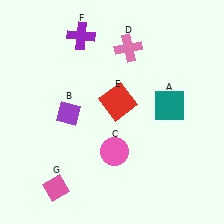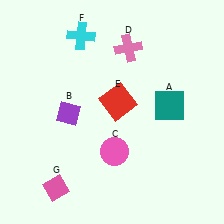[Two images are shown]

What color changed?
The cross (F) changed from purple in Image 1 to cyan in Image 2.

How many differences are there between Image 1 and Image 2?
There is 1 difference between the two images.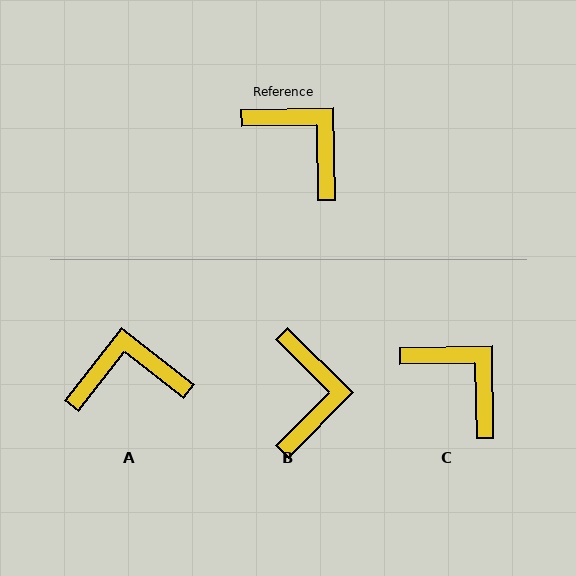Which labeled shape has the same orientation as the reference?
C.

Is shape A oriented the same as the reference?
No, it is off by about 51 degrees.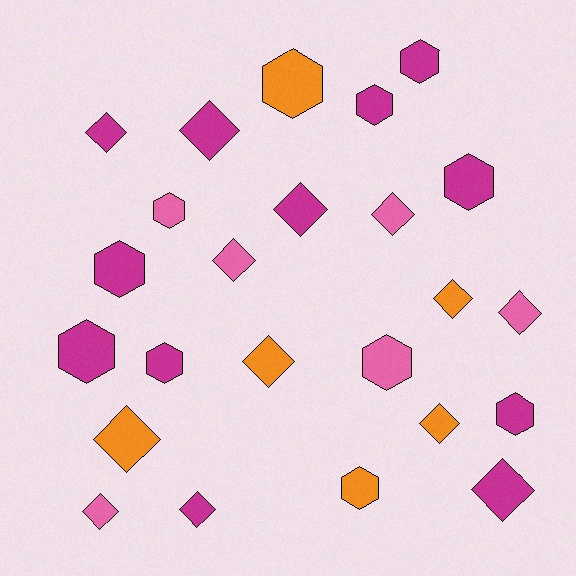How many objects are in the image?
There are 24 objects.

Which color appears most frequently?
Magenta, with 12 objects.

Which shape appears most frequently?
Diamond, with 13 objects.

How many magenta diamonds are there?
There are 5 magenta diamonds.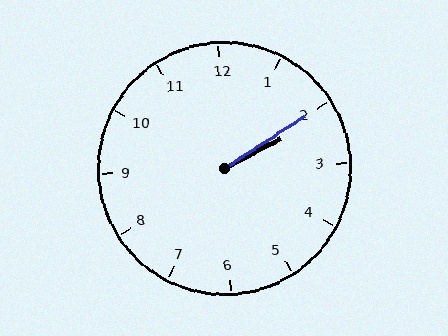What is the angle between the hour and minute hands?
Approximately 5 degrees.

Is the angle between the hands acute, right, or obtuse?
It is acute.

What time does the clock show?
2:10.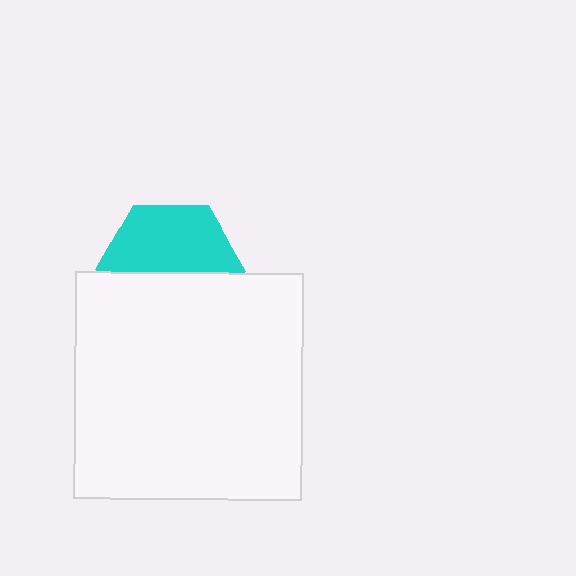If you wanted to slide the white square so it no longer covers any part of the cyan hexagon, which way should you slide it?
Slide it down — that is the most direct way to separate the two shapes.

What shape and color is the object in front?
The object in front is a white square.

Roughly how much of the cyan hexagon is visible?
About half of it is visible (roughly 52%).